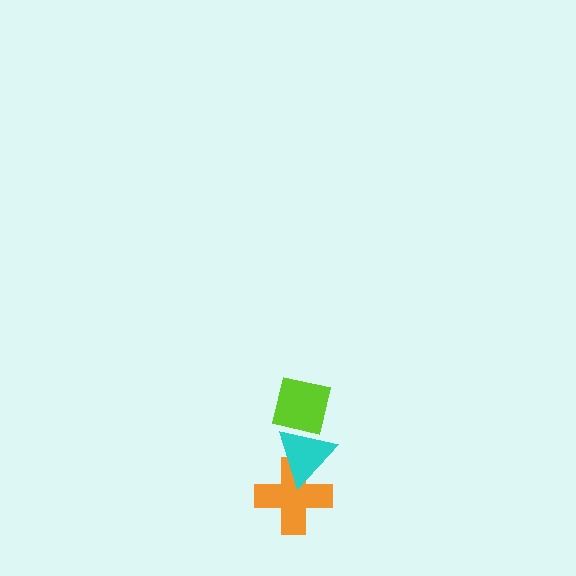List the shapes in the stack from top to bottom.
From top to bottom: the lime square, the cyan triangle, the orange cross.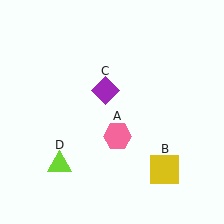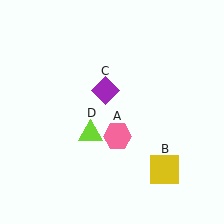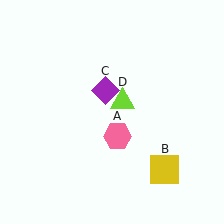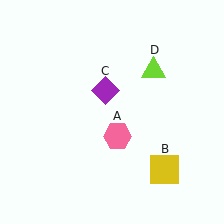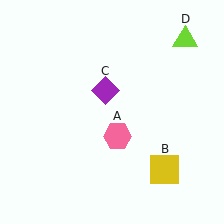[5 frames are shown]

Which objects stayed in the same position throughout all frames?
Pink hexagon (object A) and yellow square (object B) and purple diamond (object C) remained stationary.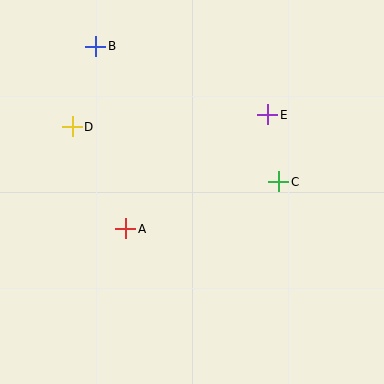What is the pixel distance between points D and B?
The distance between D and B is 84 pixels.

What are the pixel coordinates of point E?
Point E is at (267, 115).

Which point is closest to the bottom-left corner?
Point A is closest to the bottom-left corner.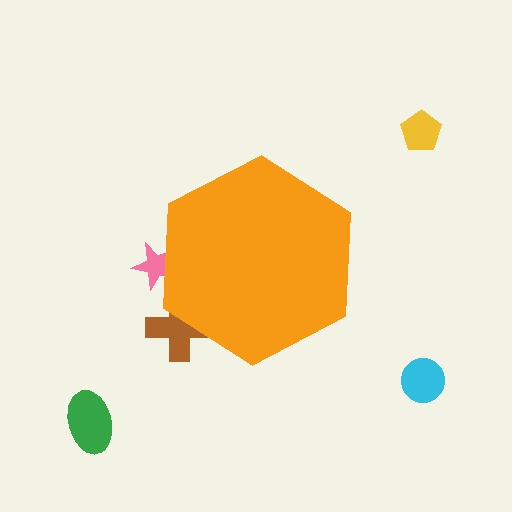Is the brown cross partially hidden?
Yes, the brown cross is partially hidden behind the orange hexagon.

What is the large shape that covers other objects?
An orange hexagon.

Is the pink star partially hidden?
Yes, the pink star is partially hidden behind the orange hexagon.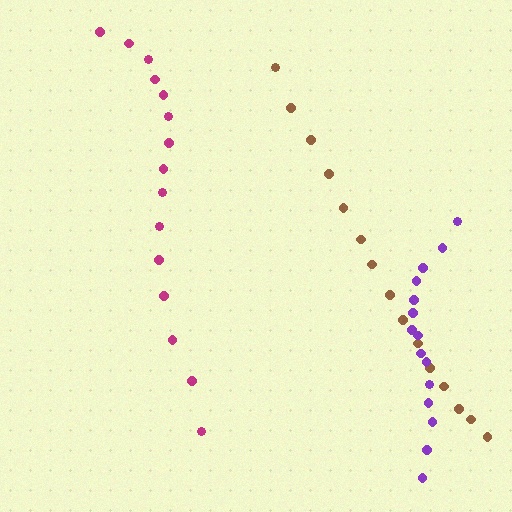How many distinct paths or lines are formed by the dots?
There are 3 distinct paths.